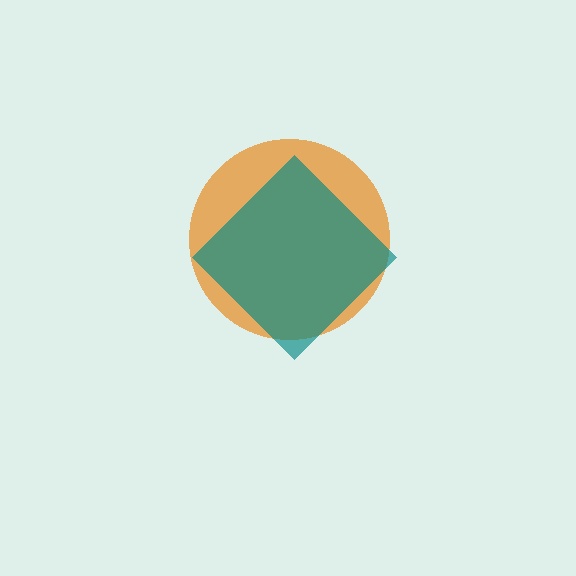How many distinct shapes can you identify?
There are 2 distinct shapes: an orange circle, a teal diamond.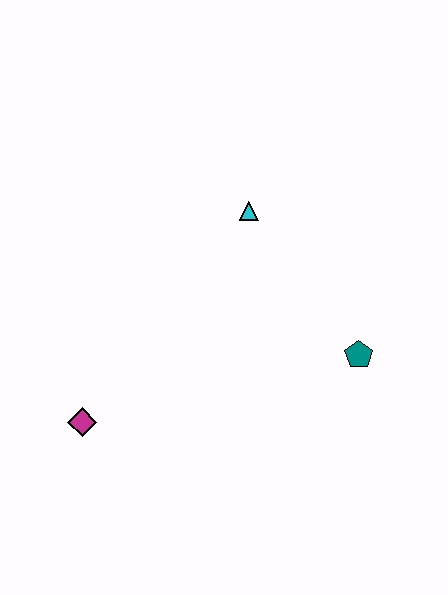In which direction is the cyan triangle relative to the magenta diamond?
The cyan triangle is above the magenta diamond.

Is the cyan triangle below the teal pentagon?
No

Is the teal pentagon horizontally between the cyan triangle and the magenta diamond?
No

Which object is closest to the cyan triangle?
The teal pentagon is closest to the cyan triangle.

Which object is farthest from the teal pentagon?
The magenta diamond is farthest from the teal pentagon.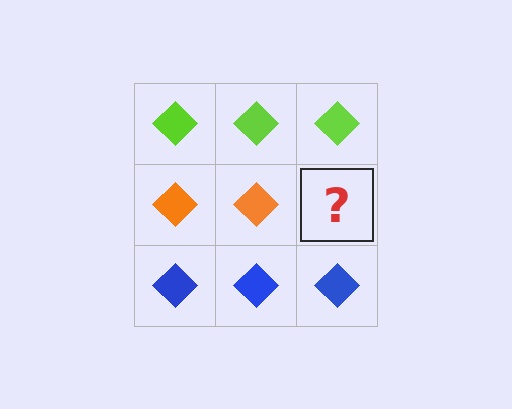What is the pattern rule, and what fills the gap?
The rule is that each row has a consistent color. The gap should be filled with an orange diamond.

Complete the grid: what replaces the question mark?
The question mark should be replaced with an orange diamond.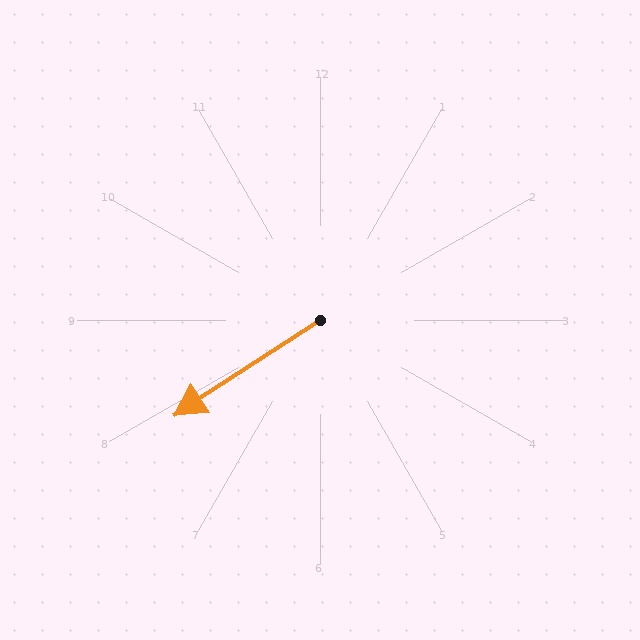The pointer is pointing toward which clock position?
Roughly 8 o'clock.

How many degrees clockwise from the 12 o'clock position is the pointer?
Approximately 237 degrees.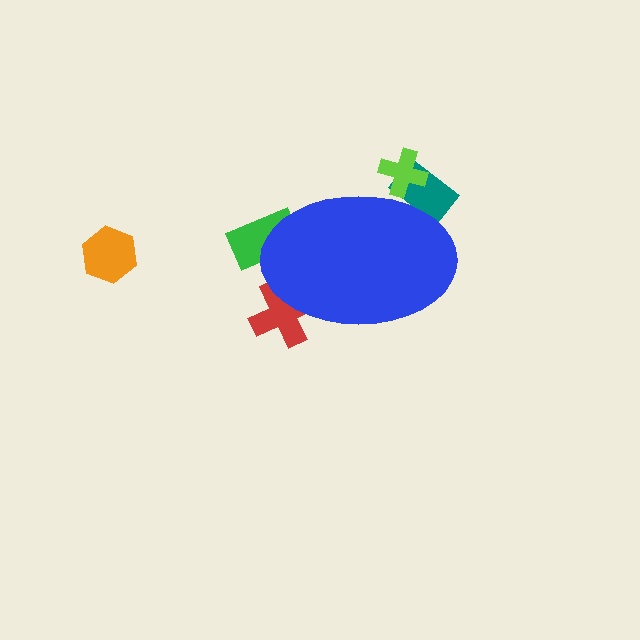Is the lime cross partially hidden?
Yes, the lime cross is partially hidden behind the blue ellipse.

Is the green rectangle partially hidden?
Yes, the green rectangle is partially hidden behind the blue ellipse.